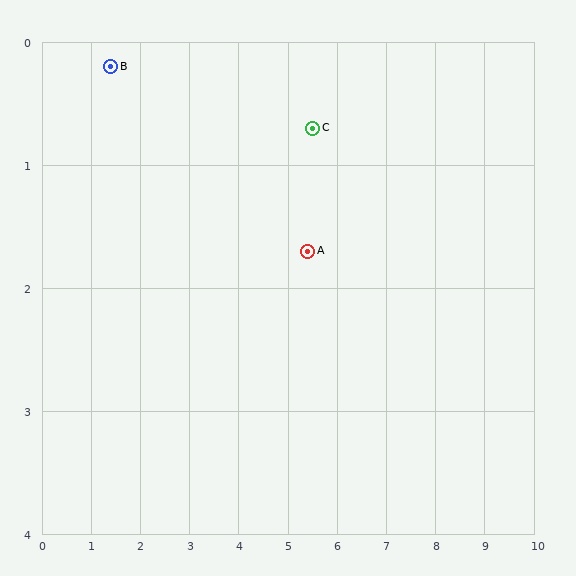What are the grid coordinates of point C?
Point C is at approximately (5.5, 0.7).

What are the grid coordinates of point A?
Point A is at approximately (5.4, 1.7).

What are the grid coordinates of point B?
Point B is at approximately (1.4, 0.2).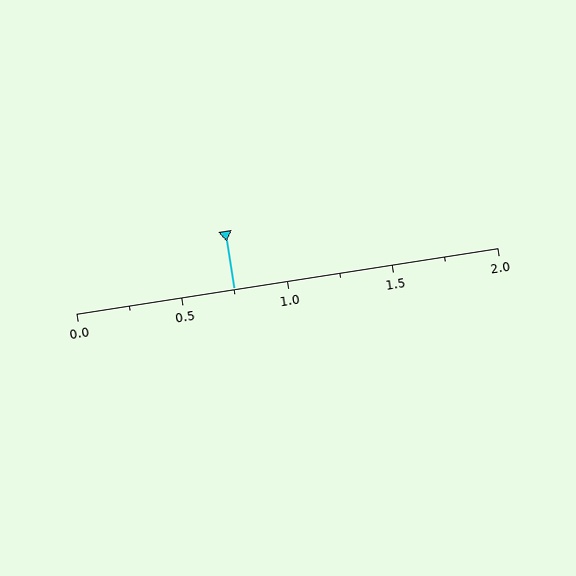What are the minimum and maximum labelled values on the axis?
The axis runs from 0.0 to 2.0.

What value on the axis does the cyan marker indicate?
The marker indicates approximately 0.75.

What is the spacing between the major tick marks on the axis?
The major ticks are spaced 0.5 apart.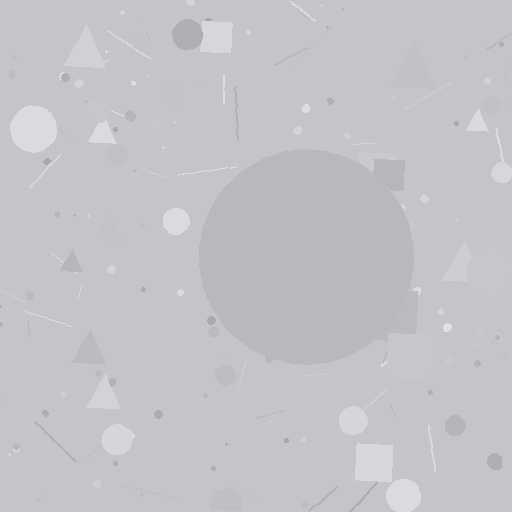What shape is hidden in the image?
A circle is hidden in the image.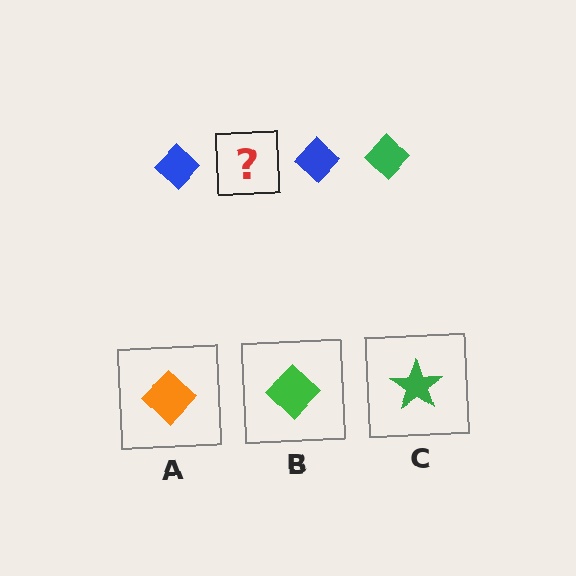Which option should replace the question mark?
Option B.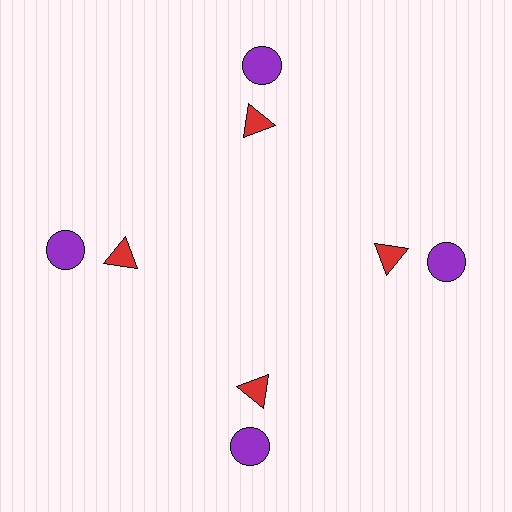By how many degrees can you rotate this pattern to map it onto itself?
The pattern maps onto itself every 90 degrees of rotation.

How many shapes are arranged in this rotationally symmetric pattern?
There are 8 shapes, arranged in 4 groups of 2.